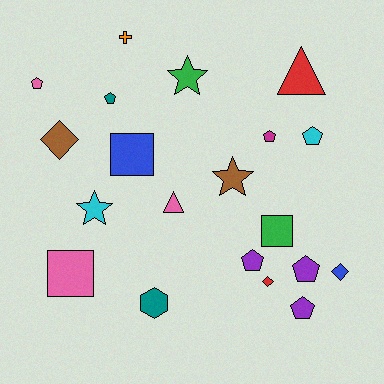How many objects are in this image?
There are 20 objects.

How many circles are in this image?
There are no circles.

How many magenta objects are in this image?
There is 1 magenta object.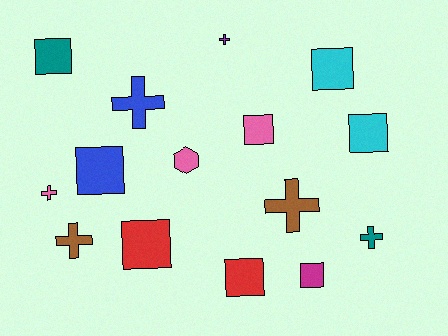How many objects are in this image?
There are 15 objects.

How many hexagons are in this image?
There is 1 hexagon.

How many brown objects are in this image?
There are 2 brown objects.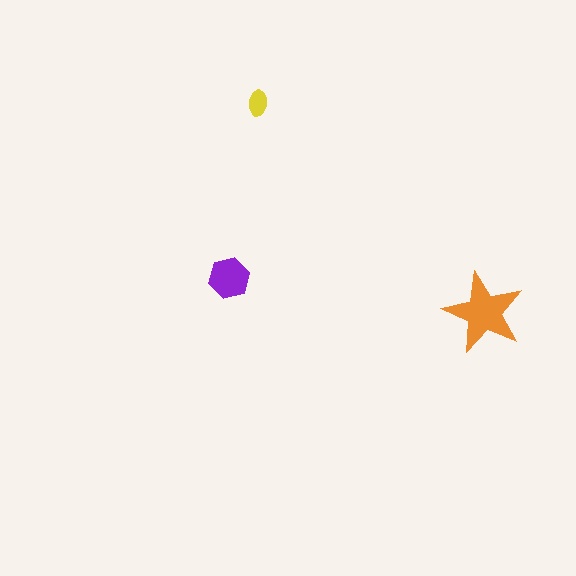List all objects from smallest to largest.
The yellow ellipse, the purple hexagon, the orange star.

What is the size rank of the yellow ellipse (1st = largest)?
3rd.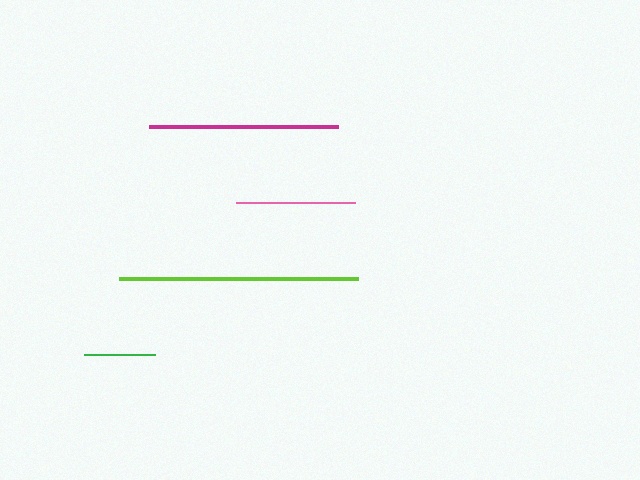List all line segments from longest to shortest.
From longest to shortest: lime, magenta, pink, green.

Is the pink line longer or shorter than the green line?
The pink line is longer than the green line.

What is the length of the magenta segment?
The magenta segment is approximately 189 pixels long.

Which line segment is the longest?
The lime line is the longest at approximately 239 pixels.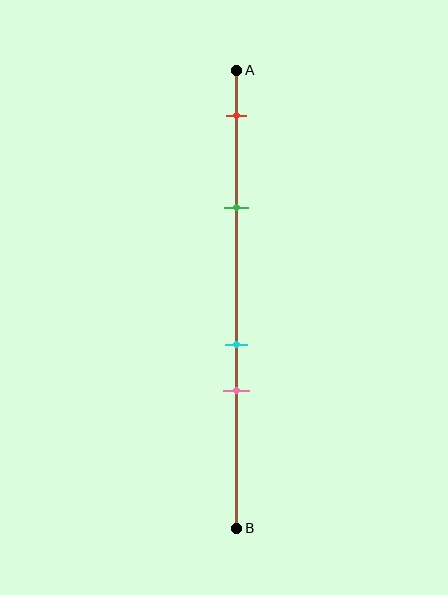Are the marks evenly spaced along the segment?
No, the marks are not evenly spaced.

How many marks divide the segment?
There are 4 marks dividing the segment.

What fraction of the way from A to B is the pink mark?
The pink mark is approximately 70% (0.7) of the way from A to B.